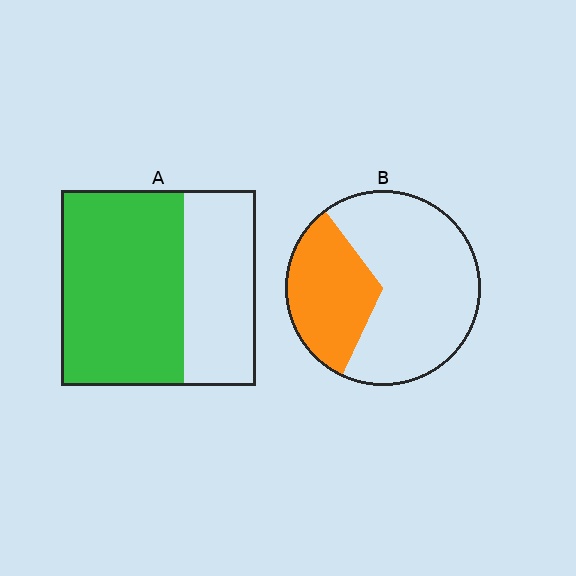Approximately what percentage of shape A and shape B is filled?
A is approximately 65% and B is approximately 35%.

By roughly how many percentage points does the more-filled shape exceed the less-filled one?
By roughly 30 percentage points (A over B).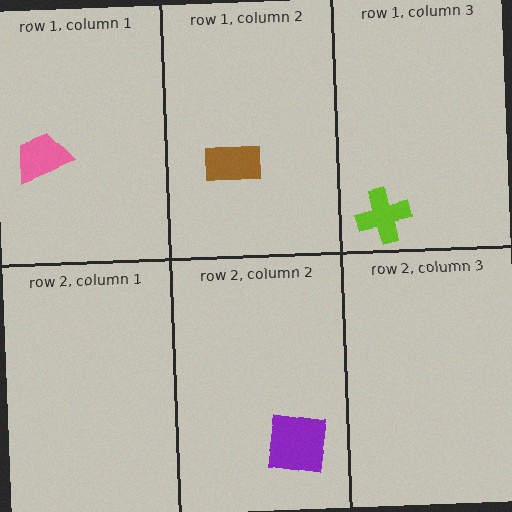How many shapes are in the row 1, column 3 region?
1.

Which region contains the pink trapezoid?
The row 1, column 1 region.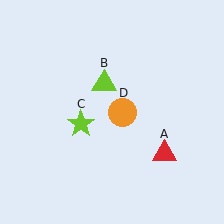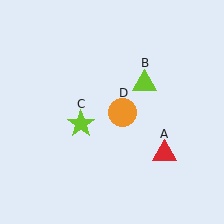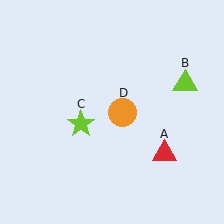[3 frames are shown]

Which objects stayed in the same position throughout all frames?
Red triangle (object A) and lime star (object C) and orange circle (object D) remained stationary.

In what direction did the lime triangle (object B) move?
The lime triangle (object B) moved right.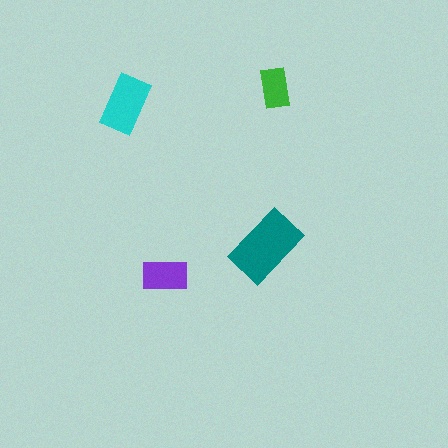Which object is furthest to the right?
The green rectangle is rightmost.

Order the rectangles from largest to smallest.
the teal one, the cyan one, the purple one, the green one.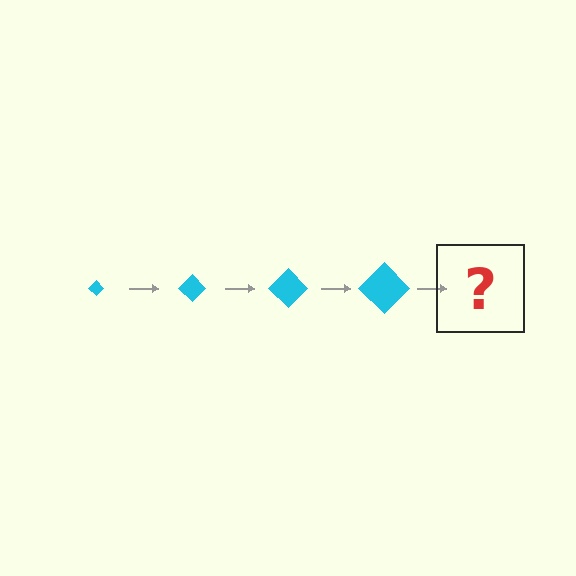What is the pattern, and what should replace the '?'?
The pattern is that the diamond gets progressively larger each step. The '?' should be a cyan diamond, larger than the previous one.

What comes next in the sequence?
The next element should be a cyan diamond, larger than the previous one.